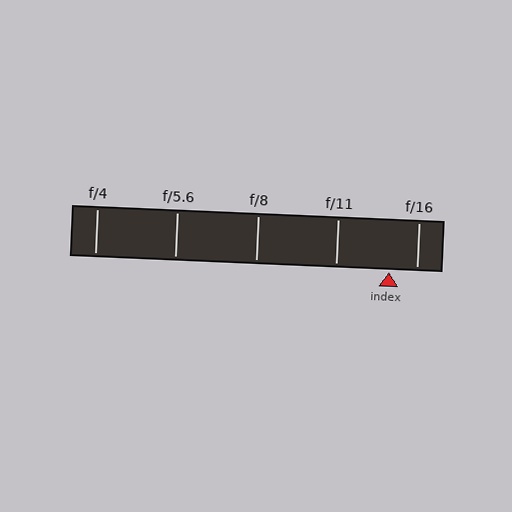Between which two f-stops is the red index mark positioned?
The index mark is between f/11 and f/16.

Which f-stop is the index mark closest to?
The index mark is closest to f/16.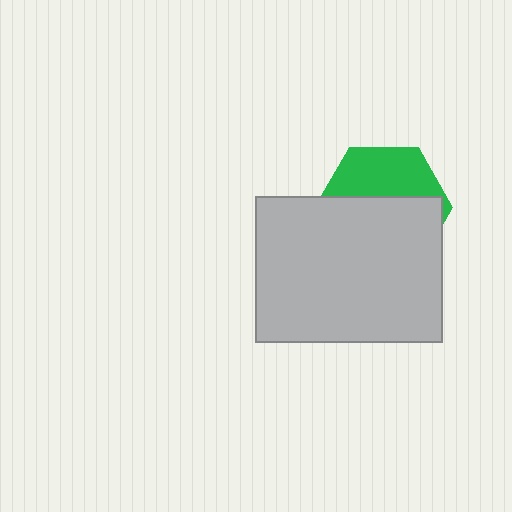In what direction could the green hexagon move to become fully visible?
The green hexagon could move up. That would shift it out from behind the light gray rectangle entirely.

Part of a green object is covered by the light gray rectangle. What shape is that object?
It is a hexagon.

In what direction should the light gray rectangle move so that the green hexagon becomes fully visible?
The light gray rectangle should move down. That is the shortest direction to clear the overlap and leave the green hexagon fully visible.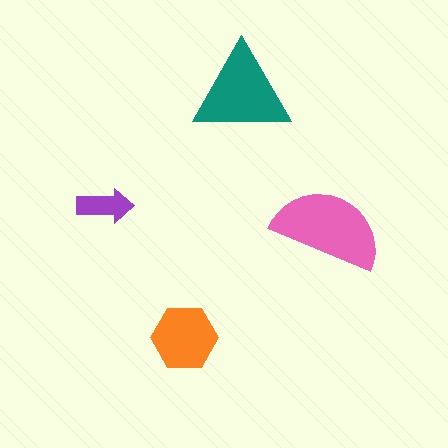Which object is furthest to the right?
The pink semicircle is rightmost.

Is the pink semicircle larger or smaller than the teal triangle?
Larger.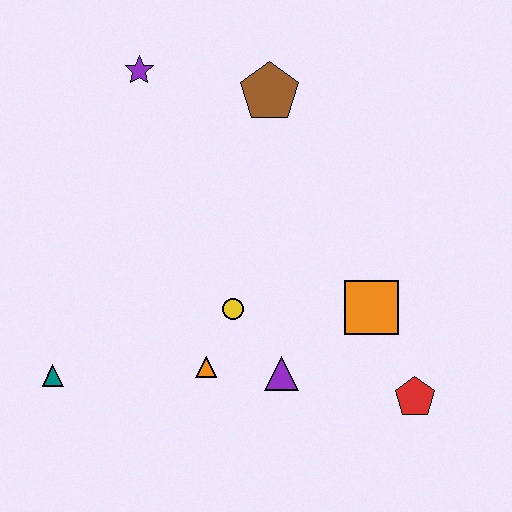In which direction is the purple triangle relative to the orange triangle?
The purple triangle is to the right of the orange triangle.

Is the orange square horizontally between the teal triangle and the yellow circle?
No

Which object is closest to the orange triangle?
The yellow circle is closest to the orange triangle.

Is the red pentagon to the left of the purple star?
No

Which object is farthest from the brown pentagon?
The teal triangle is farthest from the brown pentagon.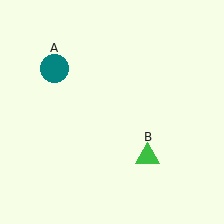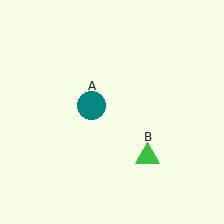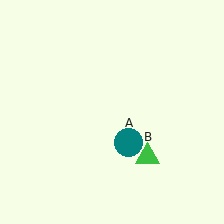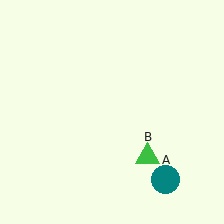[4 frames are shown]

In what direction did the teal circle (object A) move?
The teal circle (object A) moved down and to the right.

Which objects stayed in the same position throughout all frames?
Green triangle (object B) remained stationary.